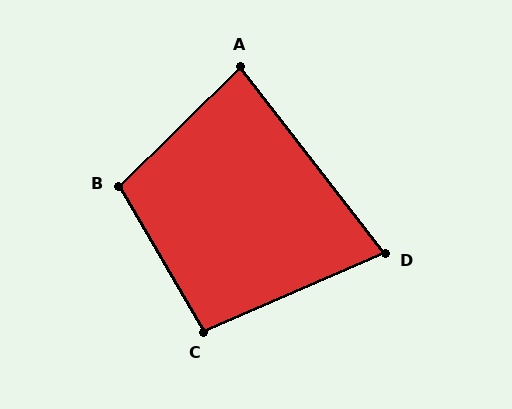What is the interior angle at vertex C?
Approximately 97 degrees (obtuse).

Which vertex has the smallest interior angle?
D, at approximately 76 degrees.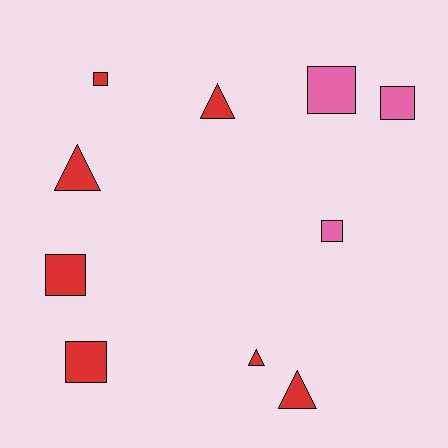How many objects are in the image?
There are 10 objects.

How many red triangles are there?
There are 4 red triangles.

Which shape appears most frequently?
Square, with 6 objects.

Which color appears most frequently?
Red, with 7 objects.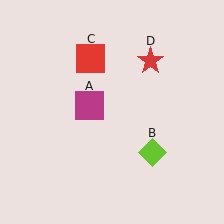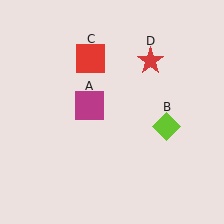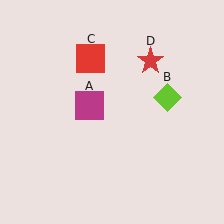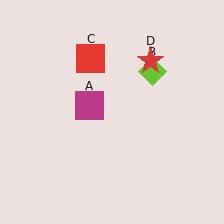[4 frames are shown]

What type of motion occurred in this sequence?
The lime diamond (object B) rotated counterclockwise around the center of the scene.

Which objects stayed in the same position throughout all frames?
Magenta square (object A) and red square (object C) and red star (object D) remained stationary.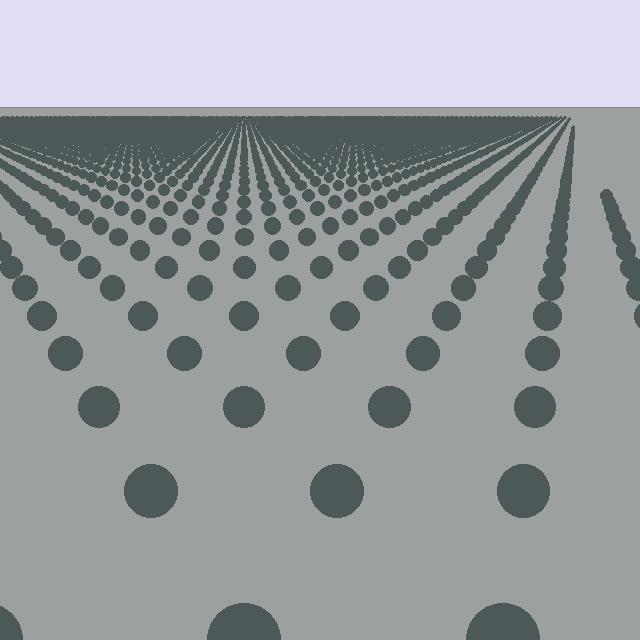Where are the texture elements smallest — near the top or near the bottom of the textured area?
Near the top.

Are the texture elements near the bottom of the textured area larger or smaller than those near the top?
Larger. Near the bottom, elements are closer to the viewer and appear at a bigger on-screen size.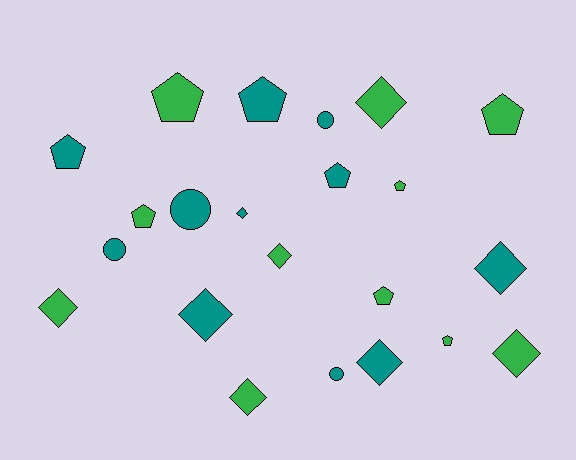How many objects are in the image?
There are 22 objects.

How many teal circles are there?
There are 4 teal circles.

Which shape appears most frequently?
Diamond, with 9 objects.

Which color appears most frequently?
Teal, with 11 objects.